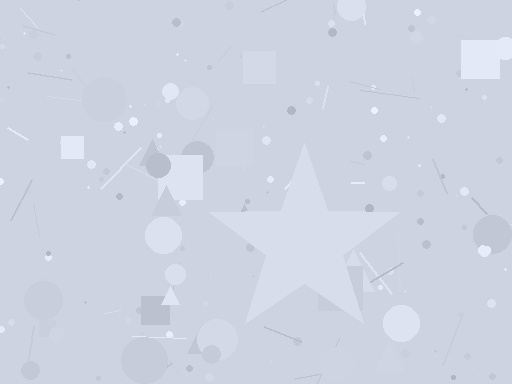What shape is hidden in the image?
A star is hidden in the image.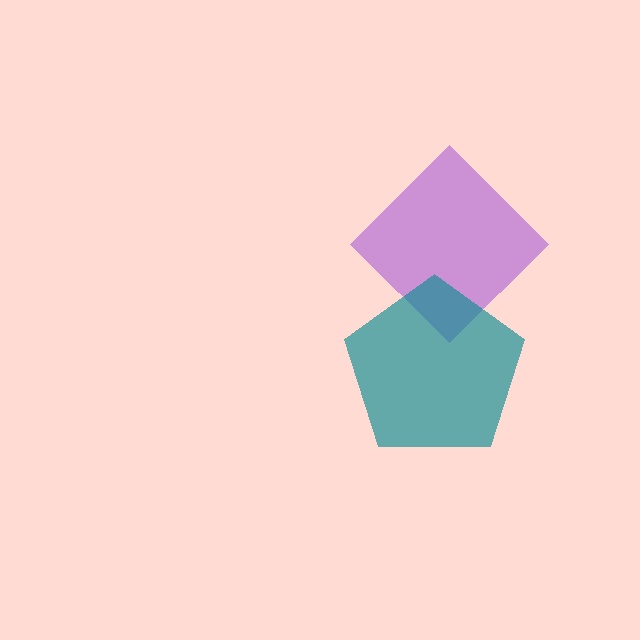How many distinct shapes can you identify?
There are 2 distinct shapes: a purple diamond, a teal pentagon.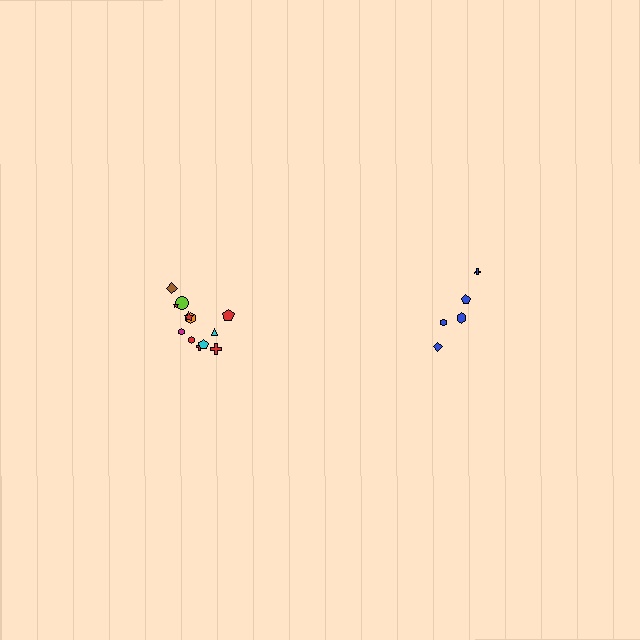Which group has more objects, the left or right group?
The left group.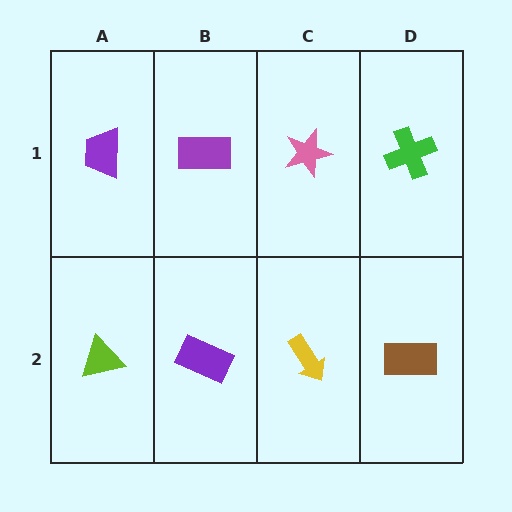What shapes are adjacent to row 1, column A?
A lime triangle (row 2, column A), a purple rectangle (row 1, column B).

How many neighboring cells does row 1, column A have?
2.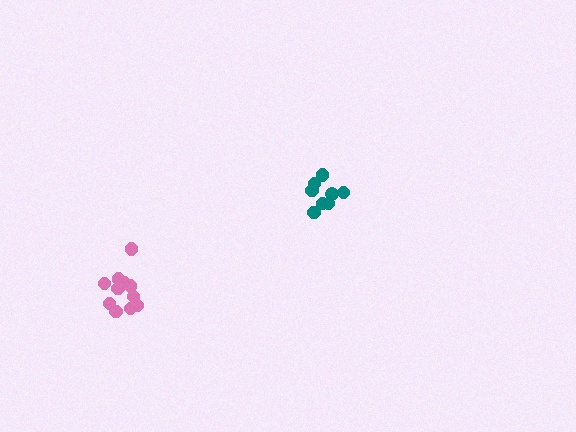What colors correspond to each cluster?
The clusters are colored: pink, teal.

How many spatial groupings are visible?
There are 2 spatial groupings.